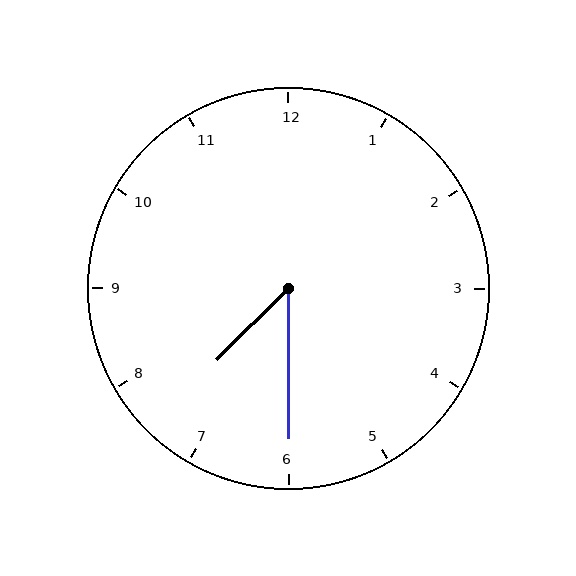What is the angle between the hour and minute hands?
Approximately 45 degrees.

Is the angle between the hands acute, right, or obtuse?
It is acute.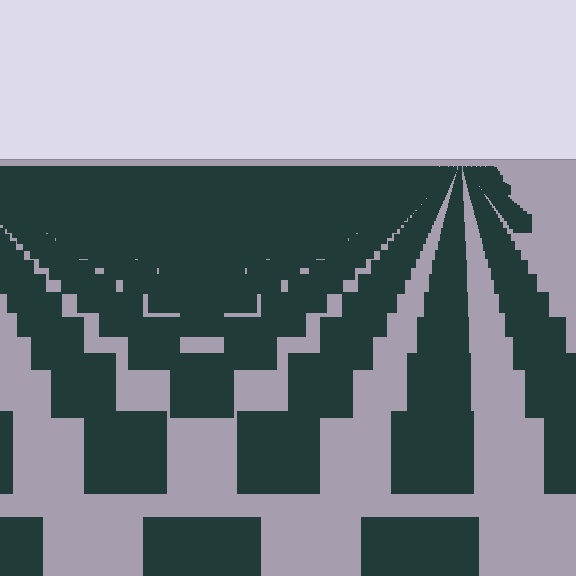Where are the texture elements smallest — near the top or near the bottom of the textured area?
Near the top.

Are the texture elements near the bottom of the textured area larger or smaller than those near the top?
Larger. Near the bottom, elements are closer to the viewer and appear at a bigger on-screen size.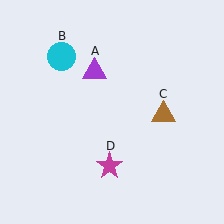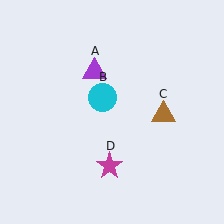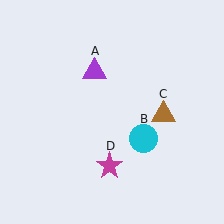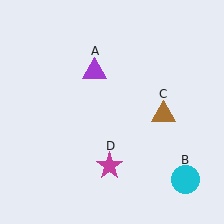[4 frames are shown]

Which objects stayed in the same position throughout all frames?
Purple triangle (object A) and brown triangle (object C) and magenta star (object D) remained stationary.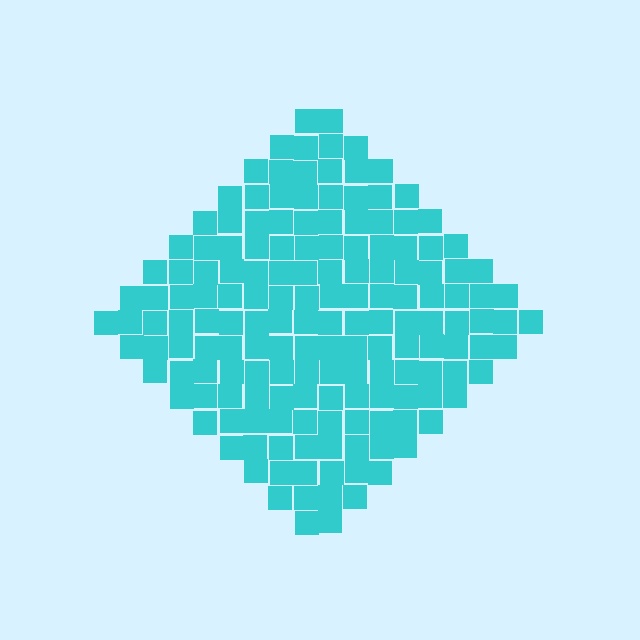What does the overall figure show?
The overall figure shows a diamond.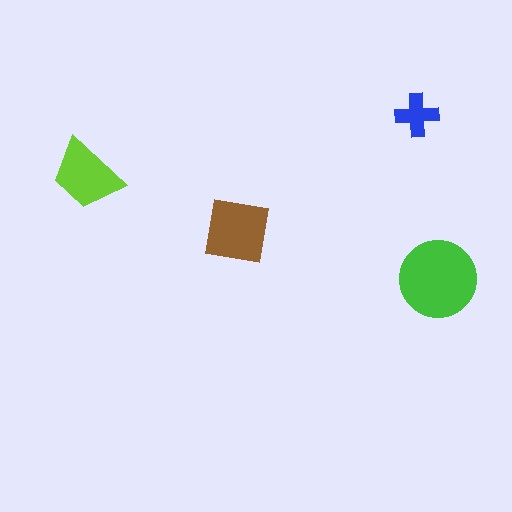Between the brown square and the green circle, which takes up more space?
The green circle.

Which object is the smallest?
The blue cross.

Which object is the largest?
The green circle.